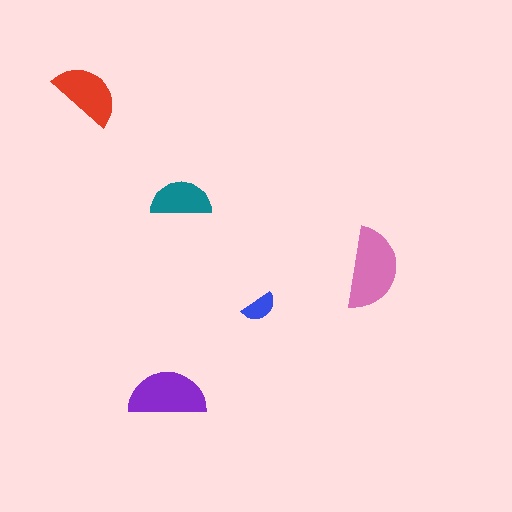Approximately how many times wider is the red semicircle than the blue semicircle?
About 2 times wider.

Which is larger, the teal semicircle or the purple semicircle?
The purple one.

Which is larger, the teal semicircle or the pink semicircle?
The pink one.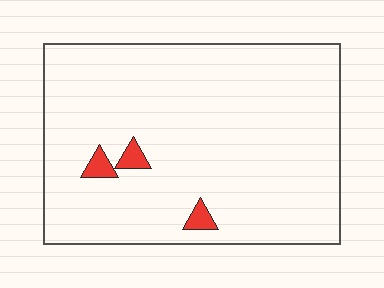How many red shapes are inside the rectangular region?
3.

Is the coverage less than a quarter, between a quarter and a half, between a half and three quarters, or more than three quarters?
Less than a quarter.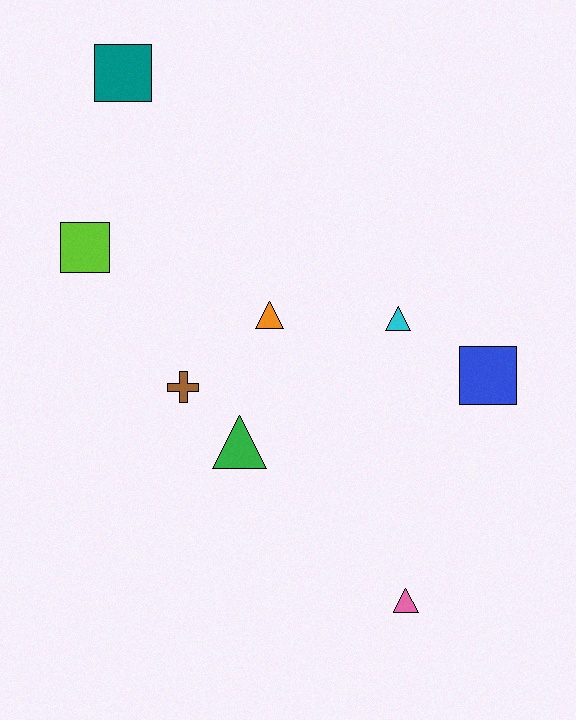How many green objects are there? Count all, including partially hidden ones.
There is 1 green object.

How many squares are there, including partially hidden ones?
There are 3 squares.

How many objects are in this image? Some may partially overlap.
There are 8 objects.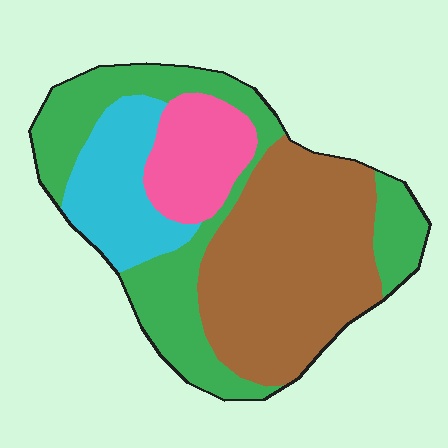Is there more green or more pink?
Green.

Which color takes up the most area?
Brown, at roughly 40%.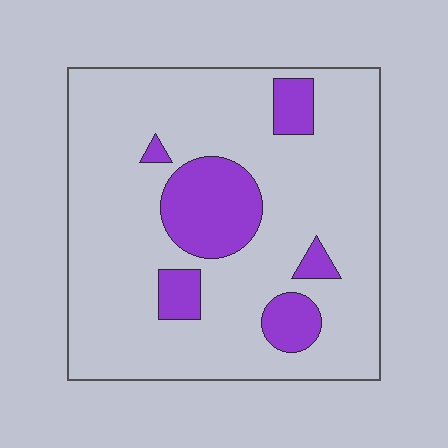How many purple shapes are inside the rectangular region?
6.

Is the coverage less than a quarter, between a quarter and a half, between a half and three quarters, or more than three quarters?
Less than a quarter.